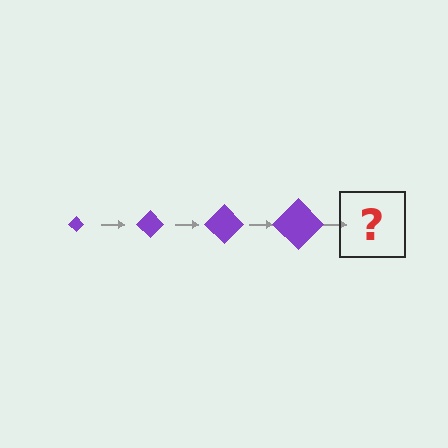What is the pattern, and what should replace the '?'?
The pattern is that the diamond gets progressively larger each step. The '?' should be a purple diamond, larger than the previous one.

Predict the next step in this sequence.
The next step is a purple diamond, larger than the previous one.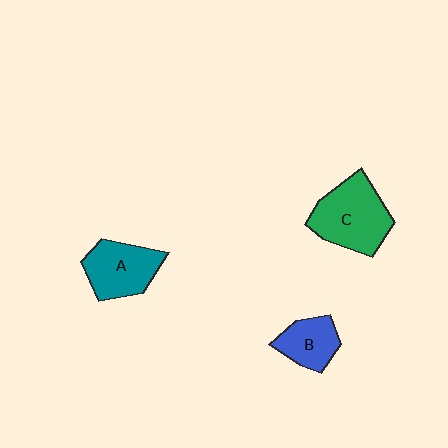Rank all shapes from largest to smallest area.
From largest to smallest: C (green), A (teal), B (blue).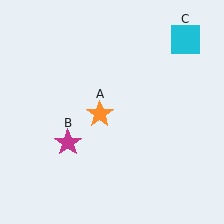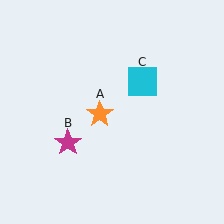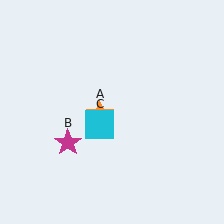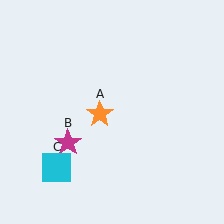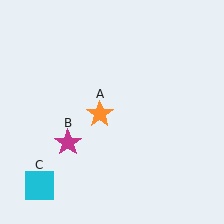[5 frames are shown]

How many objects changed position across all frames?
1 object changed position: cyan square (object C).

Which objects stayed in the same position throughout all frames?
Orange star (object A) and magenta star (object B) remained stationary.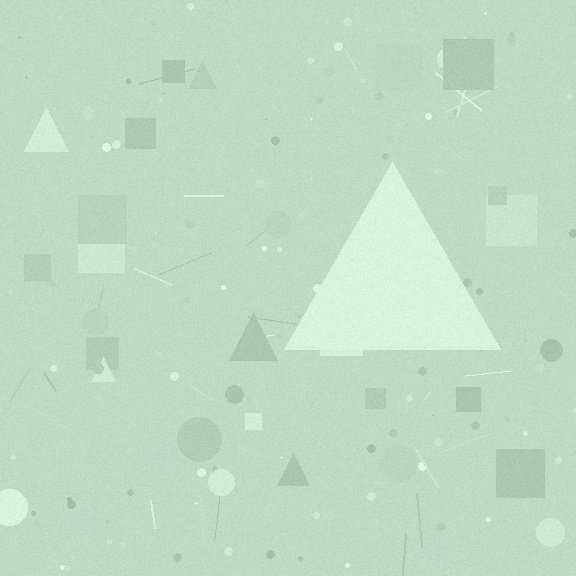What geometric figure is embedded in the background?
A triangle is embedded in the background.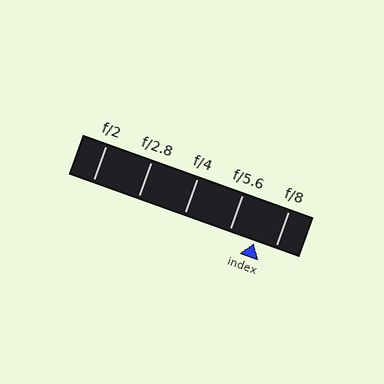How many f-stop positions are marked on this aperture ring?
There are 5 f-stop positions marked.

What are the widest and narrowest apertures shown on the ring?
The widest aperture shown is f/2 and the narrowest is f/8.